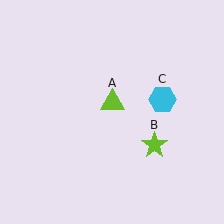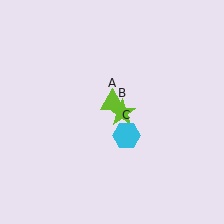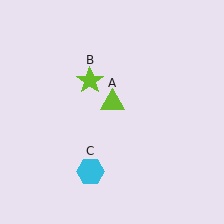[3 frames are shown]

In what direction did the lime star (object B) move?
The lime star (object B) moved up and to the left.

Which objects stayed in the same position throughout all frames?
Lime triangle (object A) remained stationary.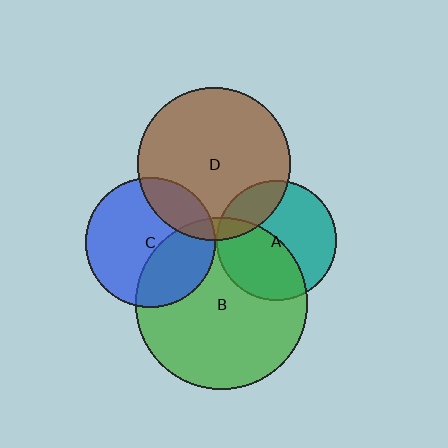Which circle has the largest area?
Circle B (green).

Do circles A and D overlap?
Yes.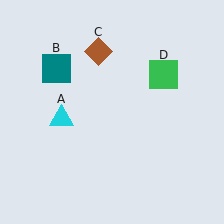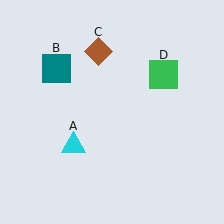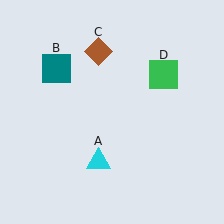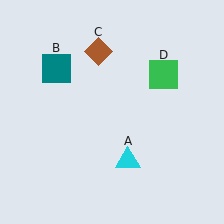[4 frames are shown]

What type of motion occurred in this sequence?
The cyan triangle (object A) rotated counterclockwise around the center of the scene.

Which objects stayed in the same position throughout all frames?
Teal square (object B) and brown diamond (object C) and green square (object D) remained stationary.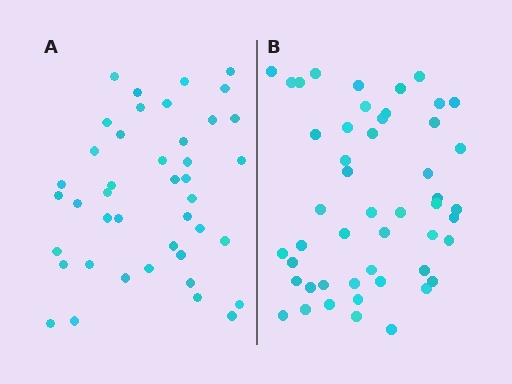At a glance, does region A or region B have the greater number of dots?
Region B (the right region) has more dots.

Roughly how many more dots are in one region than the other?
Region B has roughly 8 or so more dots than region A.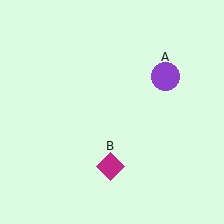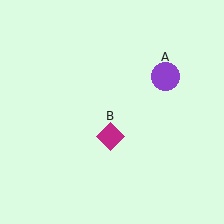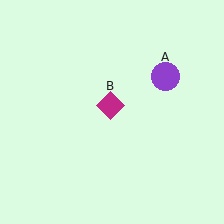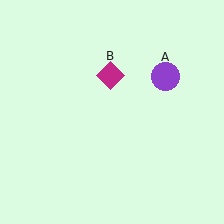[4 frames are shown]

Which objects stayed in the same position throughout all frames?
Purple circle (object A) remained stationary.